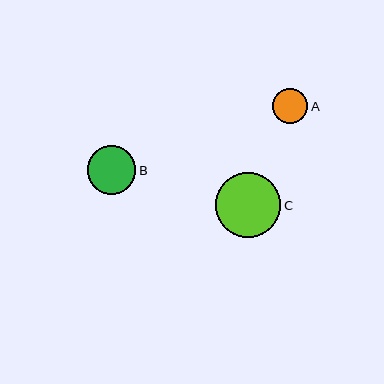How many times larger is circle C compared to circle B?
Circle C is approximately 1.3 times the size of circle B.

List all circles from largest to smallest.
From largest to smallest: C, B, A.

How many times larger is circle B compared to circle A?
Circle B is approximately 1.4 times the size of circle A.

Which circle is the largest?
Circle C is the largest with a size of approximately 65 pixels.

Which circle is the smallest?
Circle A is the smallest with a size of approximately 35 pixels.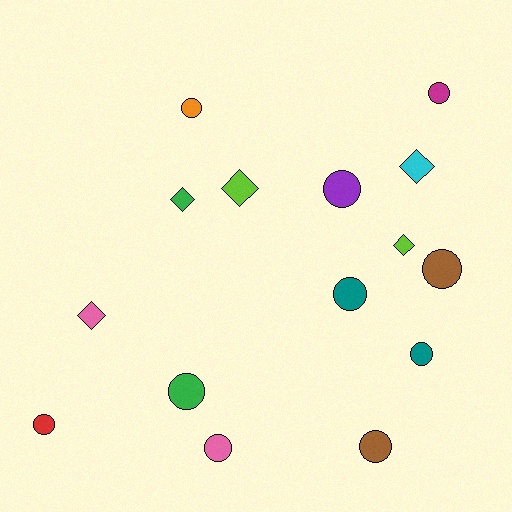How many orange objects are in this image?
There is 1 orange object.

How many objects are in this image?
There are 15 objects.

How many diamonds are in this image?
There are 5 diamonds.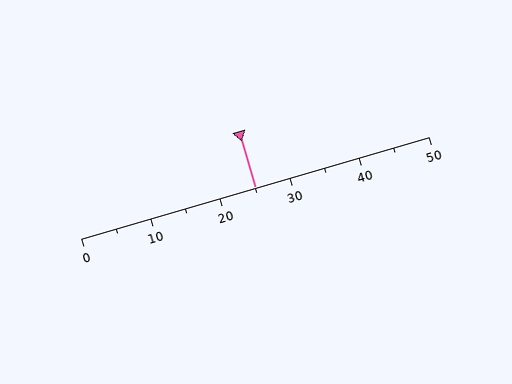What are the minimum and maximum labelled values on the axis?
The axis runs from 0 to 50.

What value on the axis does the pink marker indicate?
The marker indicates approximately 25.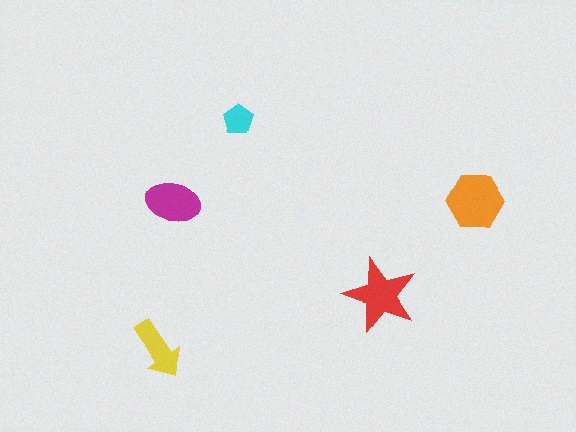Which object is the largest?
The orange hexagon.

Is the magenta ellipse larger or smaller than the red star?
Smaller.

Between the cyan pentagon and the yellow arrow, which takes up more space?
The yellow arrow.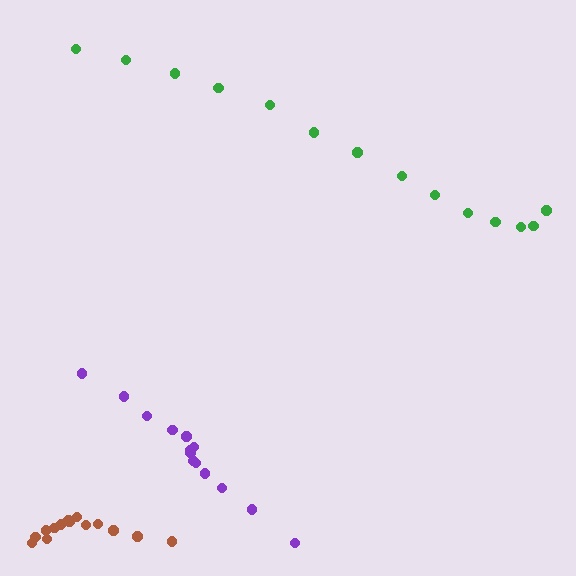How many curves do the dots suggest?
There are 3 distinct paths.